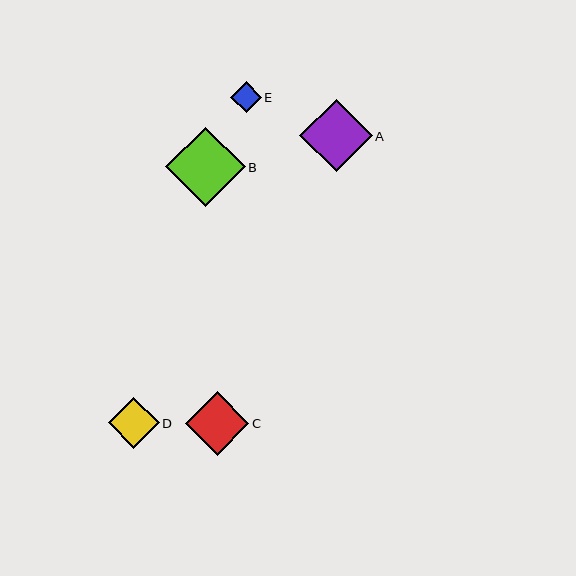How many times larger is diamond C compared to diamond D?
Diamond C is approximately 1.2 times the size of diamond D.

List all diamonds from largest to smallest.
From largest to smallest: B, A, C, D, E.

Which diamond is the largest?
Diamond B is the largest with a size of approximately 80 pixels.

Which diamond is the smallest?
Diamond E is the smallest with a size of approximately 31 pixels.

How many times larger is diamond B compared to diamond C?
Diamond B is approximately 1.3 times the size of diamond C.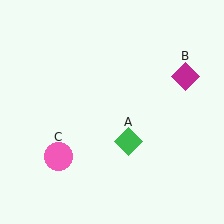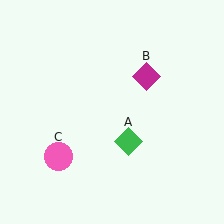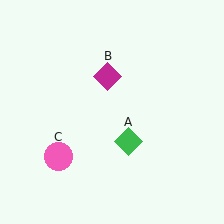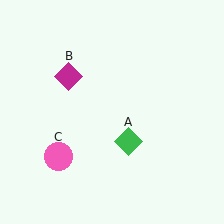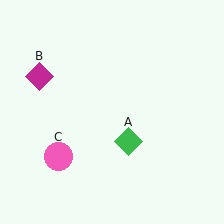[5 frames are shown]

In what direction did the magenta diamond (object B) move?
The magenta diamond (object B) moved left.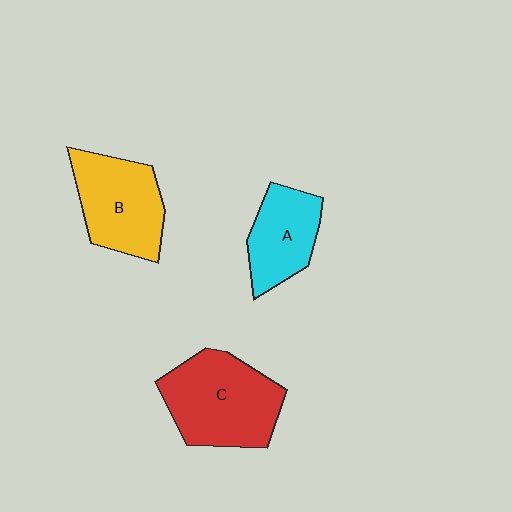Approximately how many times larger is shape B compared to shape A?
Approximately 1.3 times.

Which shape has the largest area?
Shape C (red).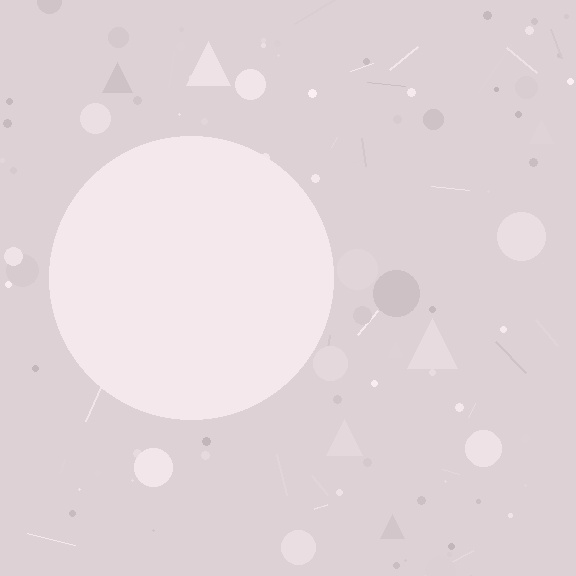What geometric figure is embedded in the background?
A circle is embedded in the background.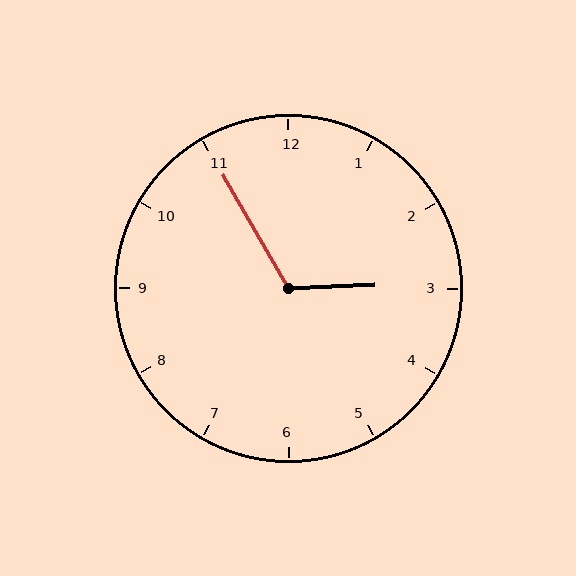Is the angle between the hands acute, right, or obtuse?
It is obtuse.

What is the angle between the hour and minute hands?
Approximately 118 degrees.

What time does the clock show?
2:55.